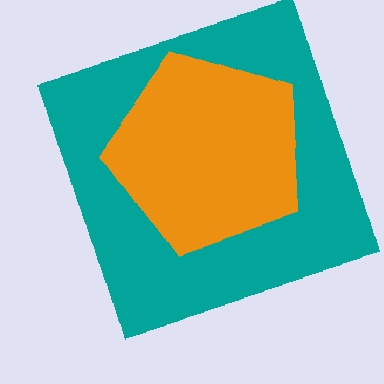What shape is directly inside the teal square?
The orange pentagon.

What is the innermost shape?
The orange pentagon.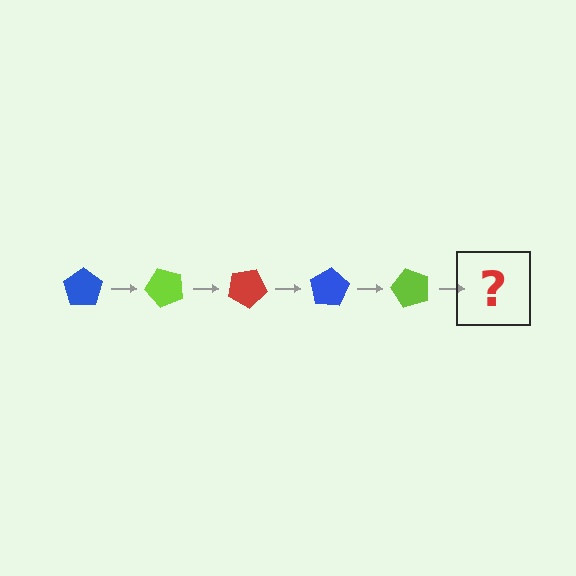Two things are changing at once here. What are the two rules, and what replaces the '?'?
The two rules are that it rotates 50 degrees each step and the color cycles through blue, lime, and red. The '?' should be a red pentagon, rotated 250 degrees from the start.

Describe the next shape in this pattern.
It should be a red pentagon, rotated 250 degrees from the start.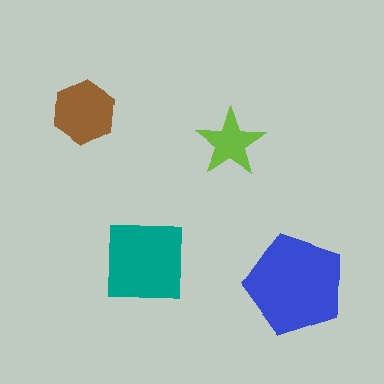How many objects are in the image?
There are 4 objects in the image.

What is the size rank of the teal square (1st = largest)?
2nd.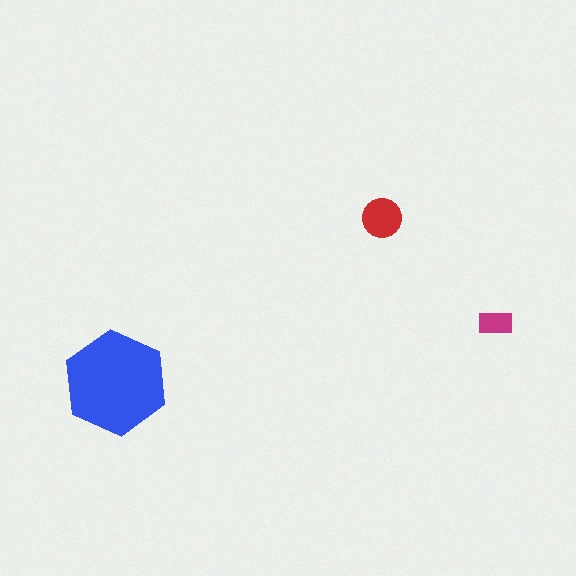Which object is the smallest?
The magenta rectangle.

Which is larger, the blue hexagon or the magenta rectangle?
The blue hexagon.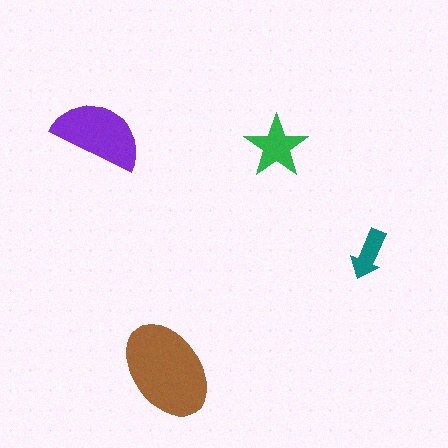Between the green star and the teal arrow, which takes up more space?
The green star.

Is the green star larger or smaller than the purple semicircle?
Smaller.